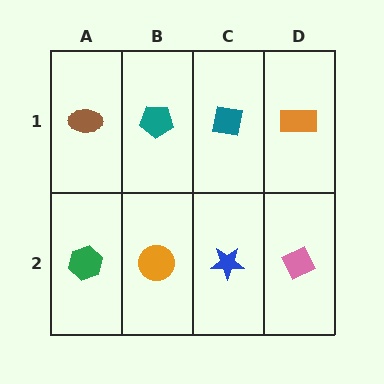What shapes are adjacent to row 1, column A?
A green hexagon (row 2, column A), a teal pentagon (row 1, column B).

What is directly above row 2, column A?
A brown ellipse.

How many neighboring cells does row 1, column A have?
2.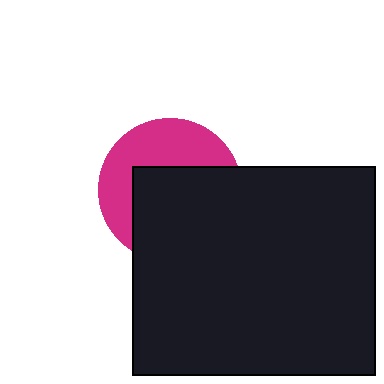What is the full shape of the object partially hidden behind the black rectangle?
The partially hidden object is a magenta circle.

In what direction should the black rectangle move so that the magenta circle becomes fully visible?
The black rectangle should move toward the lower-right. That is the shortest direction to clear the overlap and leave the magenta circle fully visible.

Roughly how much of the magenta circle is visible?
A small part of it is visible (roughly 42%).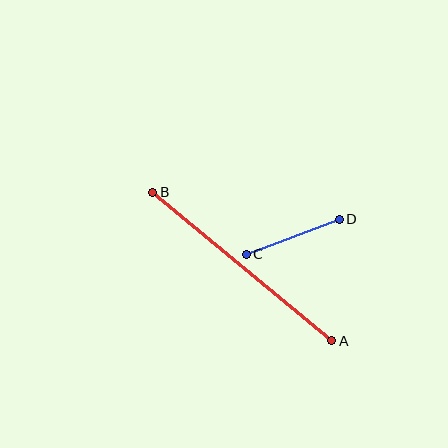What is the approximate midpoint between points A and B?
The midpoint is at approximately (242, 266) pixels.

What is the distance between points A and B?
The distance is approximately 233 pixels.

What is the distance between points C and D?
The distance is approximately 99 pixels.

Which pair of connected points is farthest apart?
Points A and B are farthest apart.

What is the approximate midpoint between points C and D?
The midpoint is at approximately (293, 237) pixels.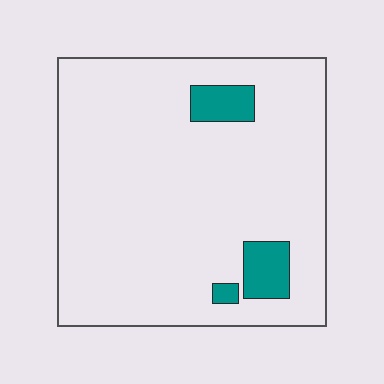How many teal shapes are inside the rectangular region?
3.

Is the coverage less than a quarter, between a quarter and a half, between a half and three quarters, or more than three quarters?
Less than a quarter.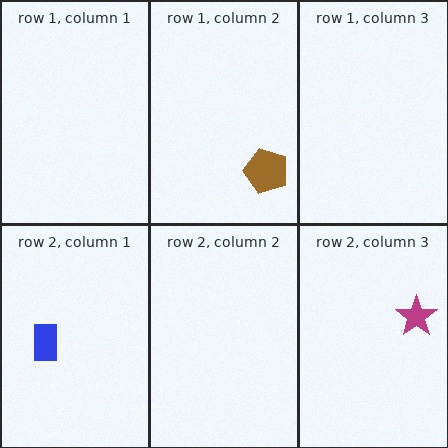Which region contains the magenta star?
The row 2, column 3 region.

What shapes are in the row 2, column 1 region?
The blue rectangle.